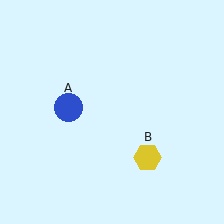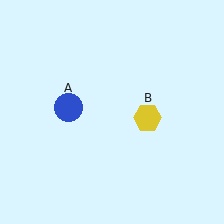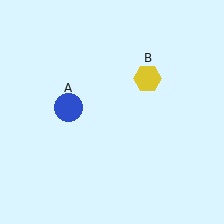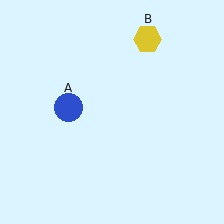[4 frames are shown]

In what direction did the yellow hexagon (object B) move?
The yellow hexagon (object B) moved up.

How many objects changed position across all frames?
1 object changed position: yellow hexagon (object B).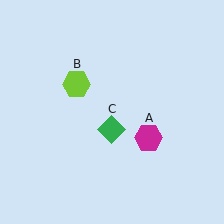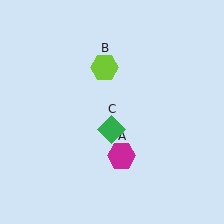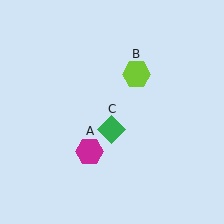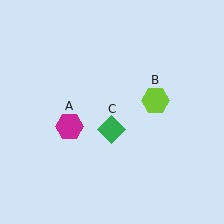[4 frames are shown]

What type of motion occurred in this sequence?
The magenta hexagon (object A), lime hexagon (object B) rotated clockwise around the center of the scene.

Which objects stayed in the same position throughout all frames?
Green diamond (object C) remained stationary.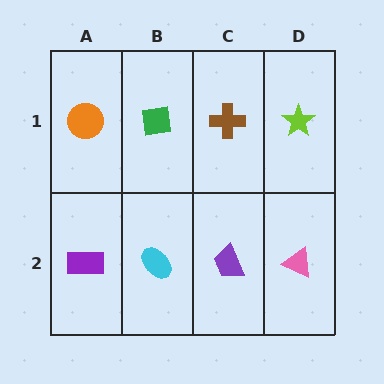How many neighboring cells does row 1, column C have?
3.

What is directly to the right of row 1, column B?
A brown cross.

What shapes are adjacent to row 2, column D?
A lime star (row 1, column D), a purple trapezoid (row 2, column C).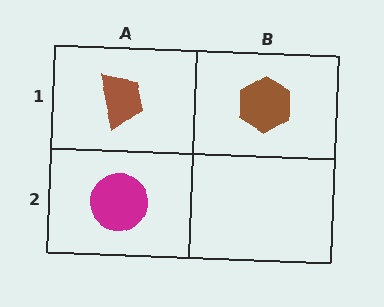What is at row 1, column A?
A brown trapezoid.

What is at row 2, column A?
A magenta circle.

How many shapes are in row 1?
2 shapes.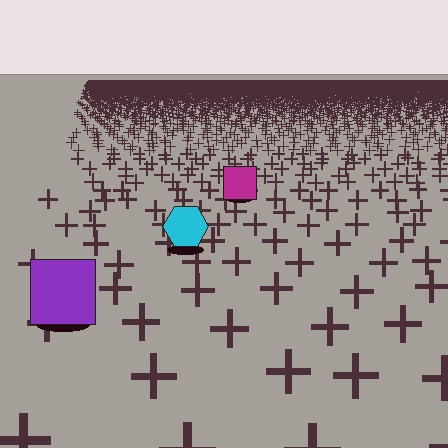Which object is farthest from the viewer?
The magenta square is farthest from the viewer. It appears smaller and the ground texture around it is denser.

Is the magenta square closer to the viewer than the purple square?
No. The purple square is closer — you can tell from the texture gradient: the ground texture is coarser near it.